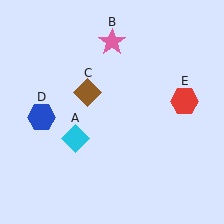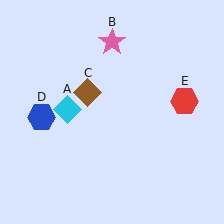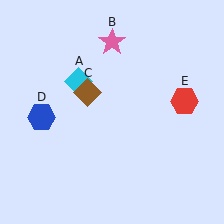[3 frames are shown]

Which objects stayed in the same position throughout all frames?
Pink star (object B) and brown diamond (object C) and blue hexagon (object D) and red hexagon (object E) remained stationary.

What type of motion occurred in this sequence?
The cyan diamond (object A) rotated clockwise around the center of the scene.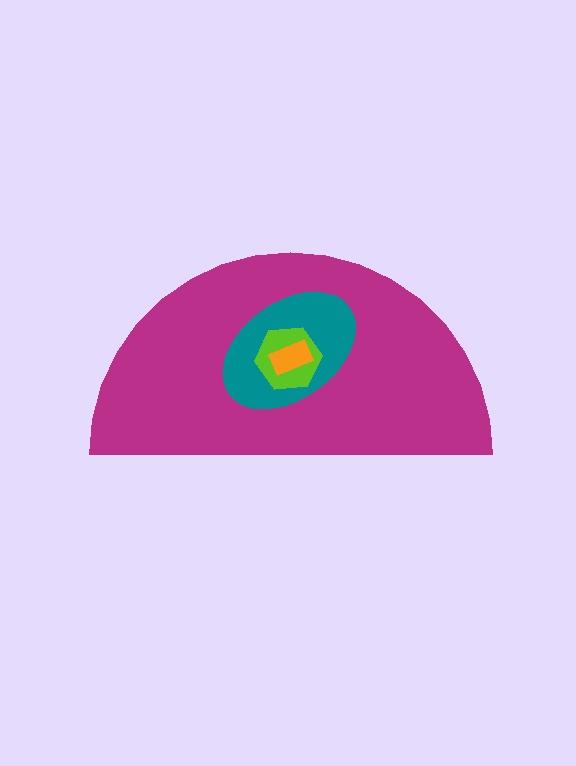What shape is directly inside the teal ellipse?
The lime hexagon.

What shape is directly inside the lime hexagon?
The orange rectangle.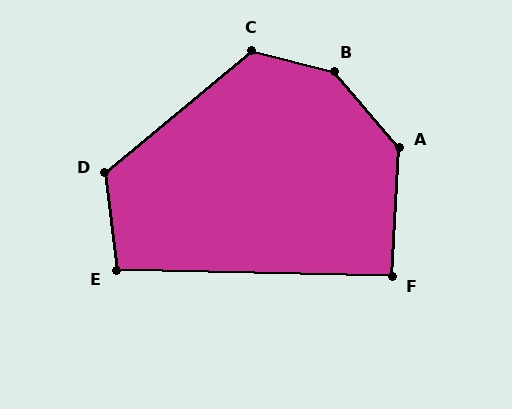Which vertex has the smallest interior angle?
F, at approximately 92 degrees.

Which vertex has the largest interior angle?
B, at approximately 145 degrees.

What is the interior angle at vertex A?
Approximately 136 degrees (obtuse).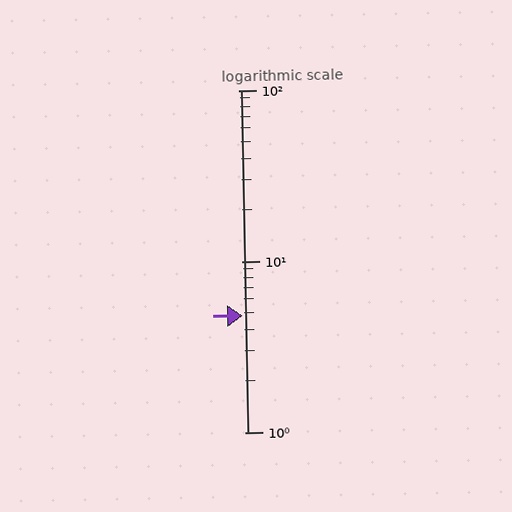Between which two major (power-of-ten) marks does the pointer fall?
The pointer is between 1 and 10.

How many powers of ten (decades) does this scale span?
The scale spans 2 decades, from 1 to 100.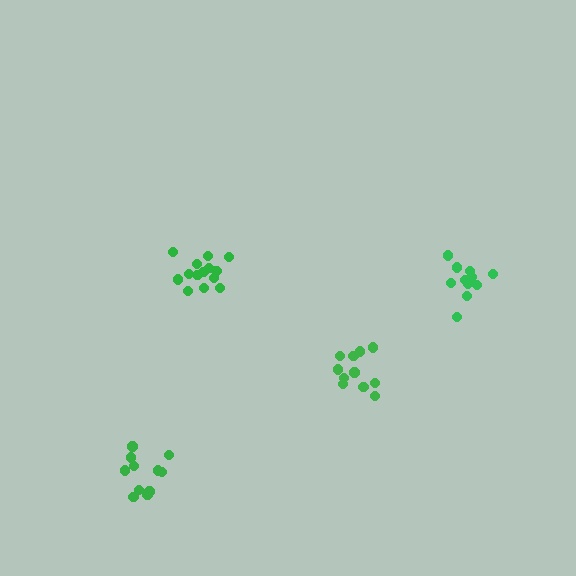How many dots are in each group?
Group 1: 11 dots, Group 2: 11 dots, Group 3: 11 dots, Group 4: 14 dots (47 total).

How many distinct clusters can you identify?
There are 4 distinct clusters.